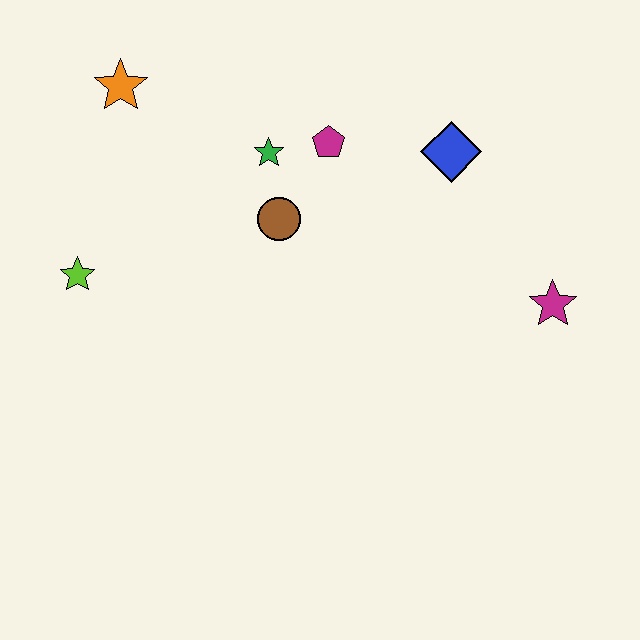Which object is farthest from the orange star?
The magenta star is farthest from the orange star.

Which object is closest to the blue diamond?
The magenta pentagon is closest to the blue diamond.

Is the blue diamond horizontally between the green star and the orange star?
No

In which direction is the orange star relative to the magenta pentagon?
The orange star is to the left of the magenta pentagon.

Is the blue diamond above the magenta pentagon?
No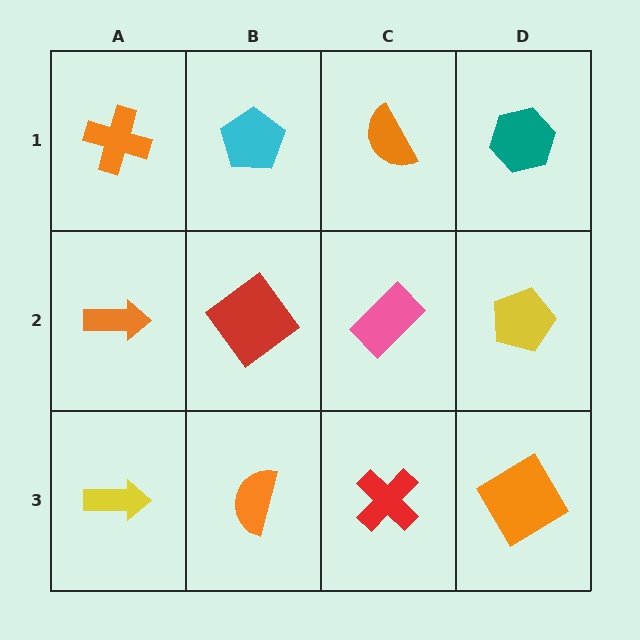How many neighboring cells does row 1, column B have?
3.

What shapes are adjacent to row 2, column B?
A cyan pentagon (row 1, column B), an orange semicircle (row 3, column B), an orange arrow (row 2, column A), a pink rectangle (row 2, column C).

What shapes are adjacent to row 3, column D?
A yellow pentagon (row 2, column D), a red cross (row 3, column C).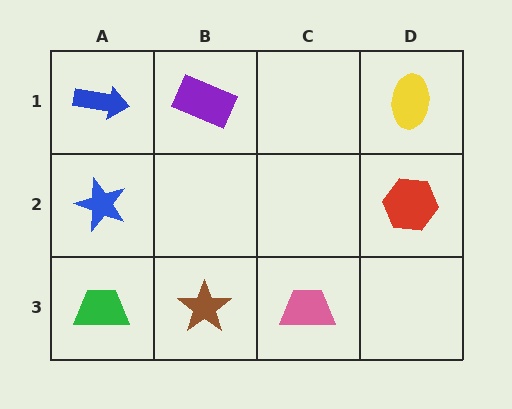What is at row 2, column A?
A blue star.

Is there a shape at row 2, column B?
No, that cell is empty.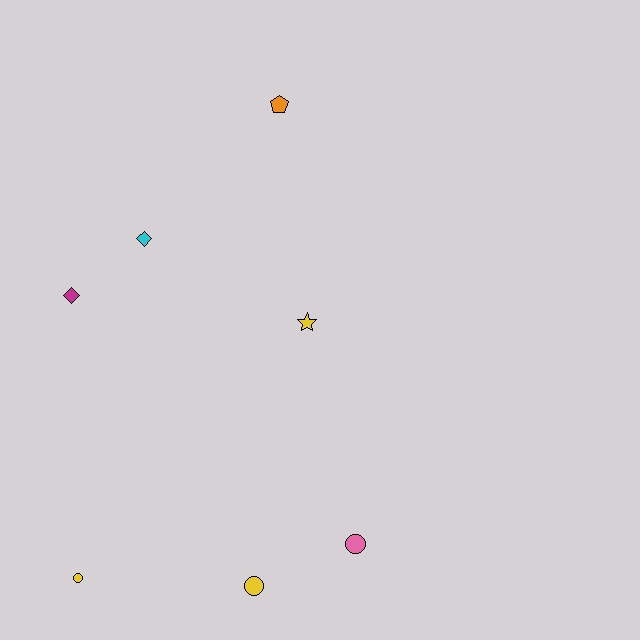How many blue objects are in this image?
There are no blue objects.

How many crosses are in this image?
There are no crosses.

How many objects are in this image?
There are 7 objects.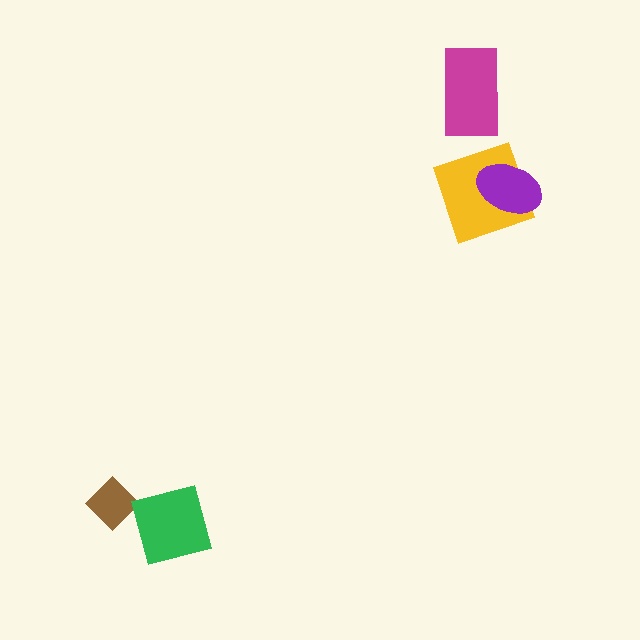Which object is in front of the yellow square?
The purple ellipse is in front of the yellow square.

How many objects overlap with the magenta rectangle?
0 objects overlap with the magenta rectangle.